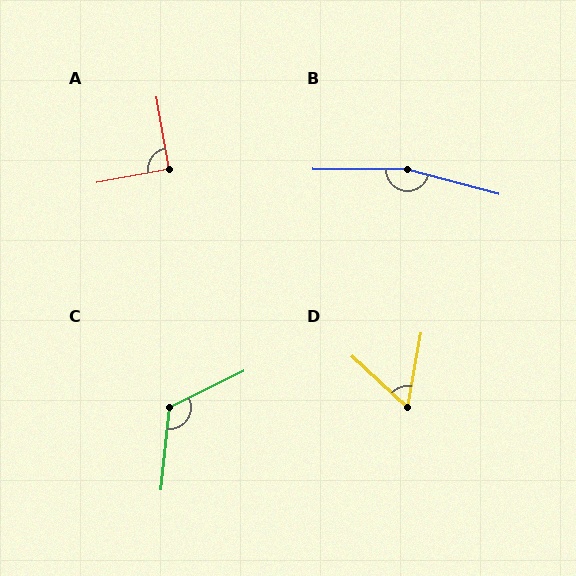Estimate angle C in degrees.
Approximately 122 degrees.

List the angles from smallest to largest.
D (57°), A (91°), C (122°), B (165°).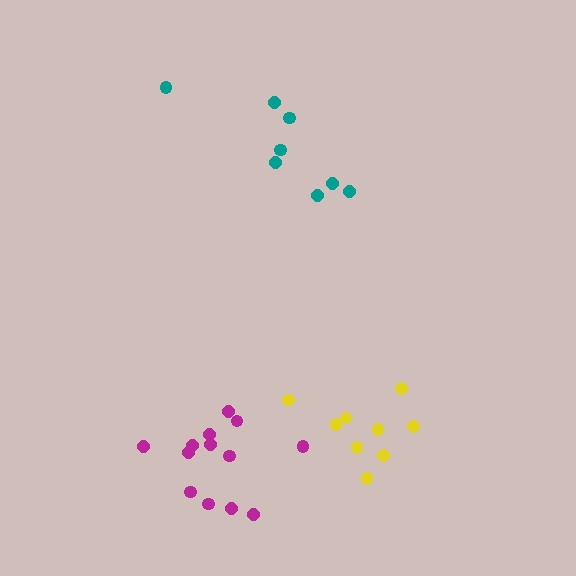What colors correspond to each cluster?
The clusters are colored: yellow, teal, magenta.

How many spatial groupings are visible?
There are 3 spatial groupings.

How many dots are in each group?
Group 1: 9 dots, Group 2: 8 dots, Group 3: 13 dots (30 total).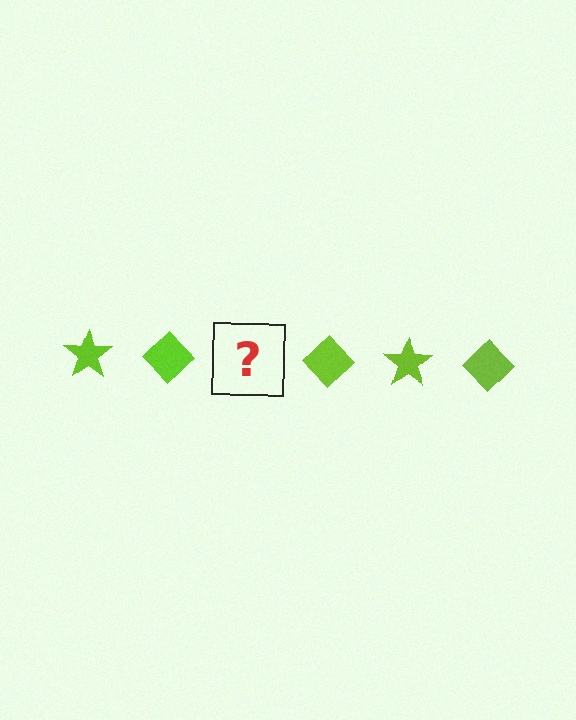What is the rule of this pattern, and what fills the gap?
The rule is that the pattern cycles through star, diamond shapes in lime. The gap should be filled with a lime star.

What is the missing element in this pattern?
The missing element is a lime star.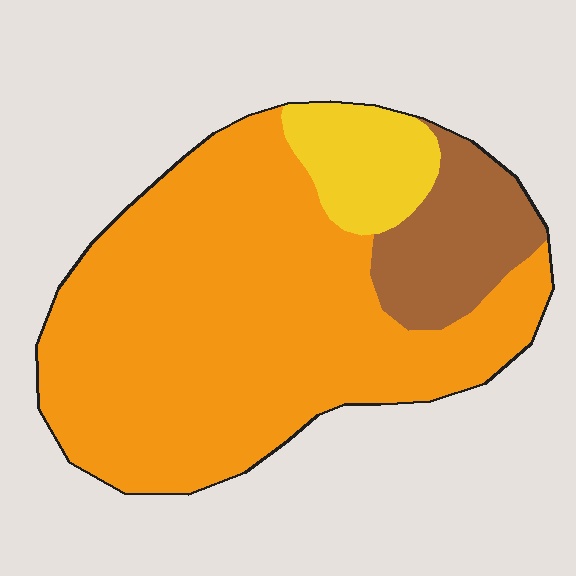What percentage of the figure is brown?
Brown covers about 15% of the figure.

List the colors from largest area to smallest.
From largest to smallest: orange, brown, yellow.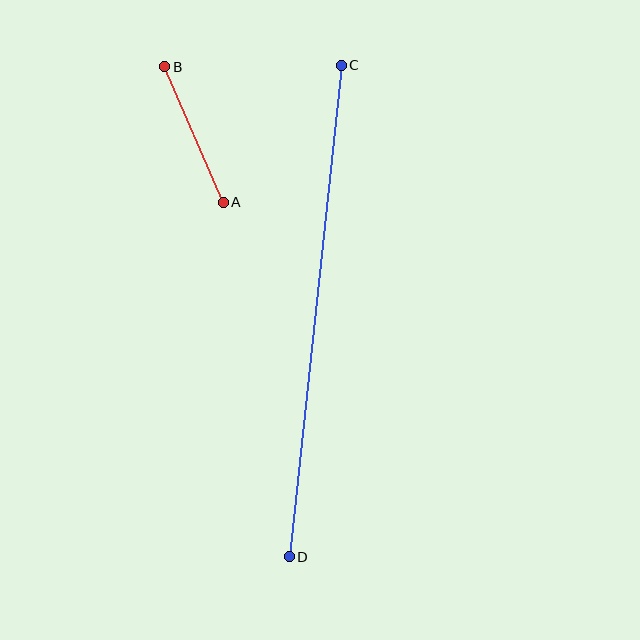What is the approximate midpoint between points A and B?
The midpoint is at approximately (194, 135) pixels.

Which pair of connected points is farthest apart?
Points C and D are farthest apart.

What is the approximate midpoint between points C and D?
The midpoint is at approximately (315, 311) pixels.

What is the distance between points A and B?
The distance is approximately 148 pixels.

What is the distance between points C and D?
The distance is approximately 494 pixels.